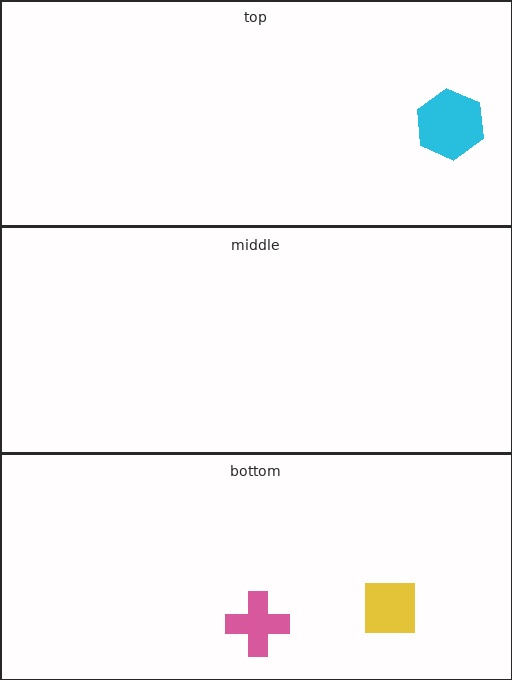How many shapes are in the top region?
1.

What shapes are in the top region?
The cyan hexagon.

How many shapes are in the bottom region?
2.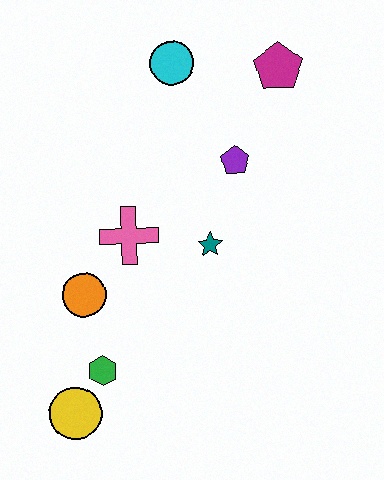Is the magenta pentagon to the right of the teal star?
Yes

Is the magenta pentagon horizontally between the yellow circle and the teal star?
No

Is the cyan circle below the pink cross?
No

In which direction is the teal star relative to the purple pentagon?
The teal star is below the purple pentagon.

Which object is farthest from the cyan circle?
The yellow circle is farthest from the cyan circle.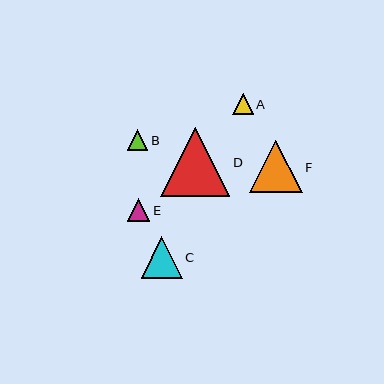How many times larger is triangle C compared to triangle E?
Triangle C is approximately 1.8 times the size of triangle E.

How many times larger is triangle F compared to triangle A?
Triangle F is approximately 2.6 times the size of triangle A.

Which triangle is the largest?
Triangle D is the largest with a size of approximately 69 pixels.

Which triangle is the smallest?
Triangle A is the smallest with a size of approximately 20 pixels.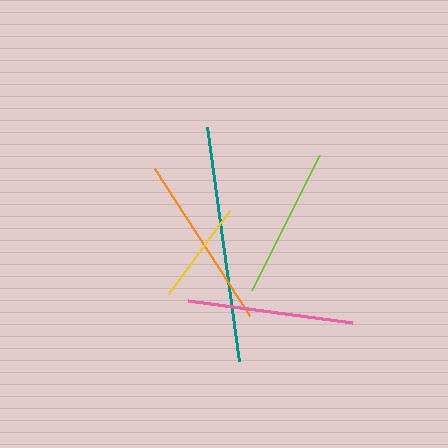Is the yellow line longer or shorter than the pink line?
The pink line is longer than the yellow line.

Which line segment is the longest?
The teal line is the longest at approximately 236 pixels.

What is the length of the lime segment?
The lime segment is approximately 151 pixels long.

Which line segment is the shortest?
The yellow line is the shortest at approximately 103 pixels.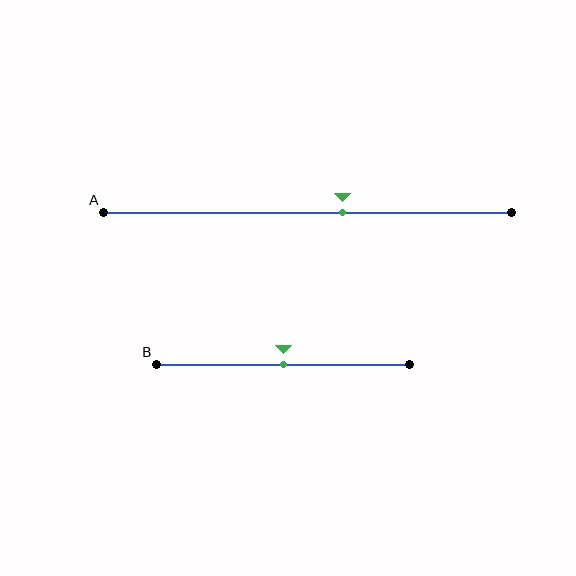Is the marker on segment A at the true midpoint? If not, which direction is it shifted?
No, the marker on segment A is shifted to the right by about 8% of the segment length.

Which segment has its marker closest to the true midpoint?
Segment B has its marker closest to the true midpoint.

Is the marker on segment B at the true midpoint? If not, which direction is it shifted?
Yes, the marker on segment B is at the true midpoint.